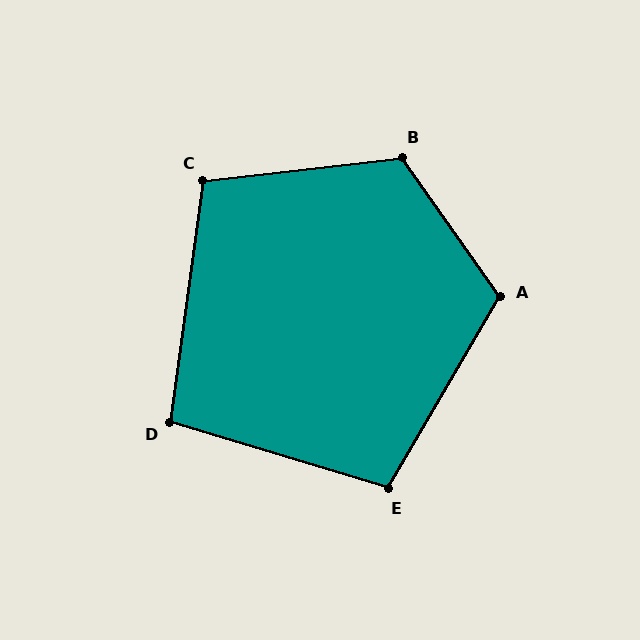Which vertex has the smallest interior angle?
D, at approximately 99 degrees.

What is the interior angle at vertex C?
Approximately 104 degrees (obtuse).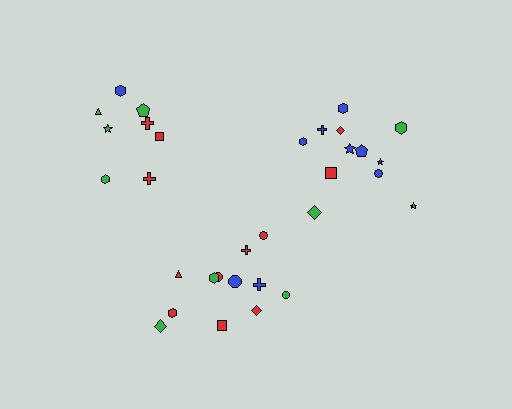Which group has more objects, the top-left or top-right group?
The top-right group.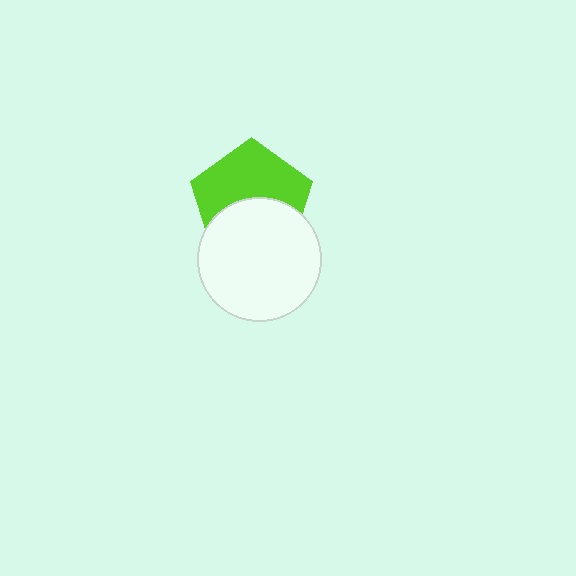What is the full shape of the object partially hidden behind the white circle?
The partially hidden object is a lime pentagon.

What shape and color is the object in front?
The object in front is a white circle.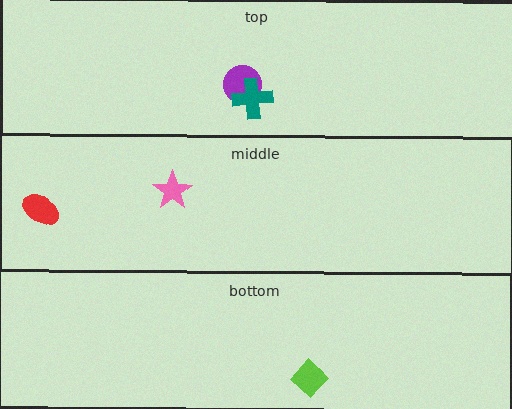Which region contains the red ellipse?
The middle region.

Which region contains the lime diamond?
The bottom region.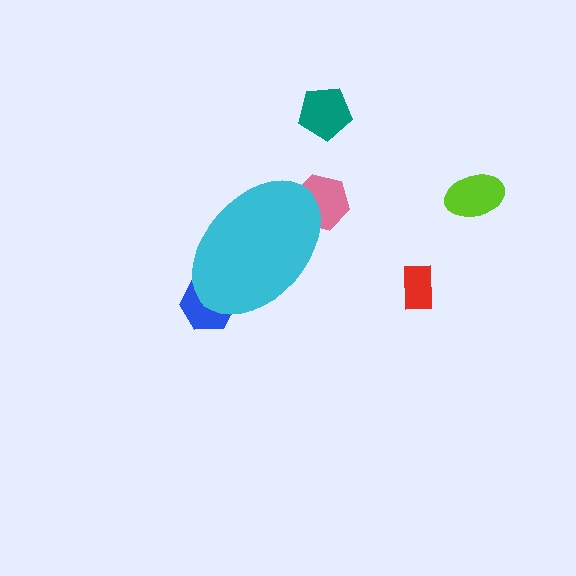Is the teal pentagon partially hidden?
No, the teal pentagon is fully visible.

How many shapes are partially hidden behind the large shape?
2 shapes are partially hidden.